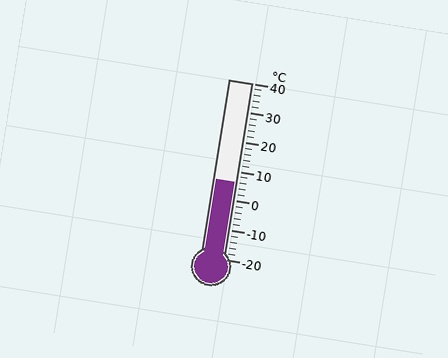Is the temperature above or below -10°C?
The temperature is above -10°C.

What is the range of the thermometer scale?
The thermometer scale ranges from -20°C to 40°C.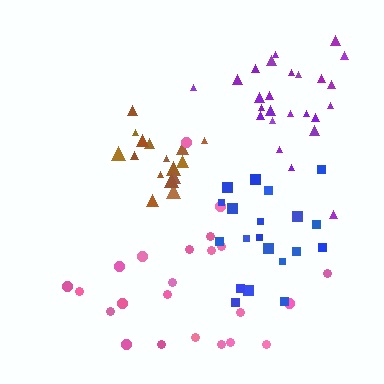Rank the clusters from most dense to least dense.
brown, purple, blue, pink.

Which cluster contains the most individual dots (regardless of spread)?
Purple (25).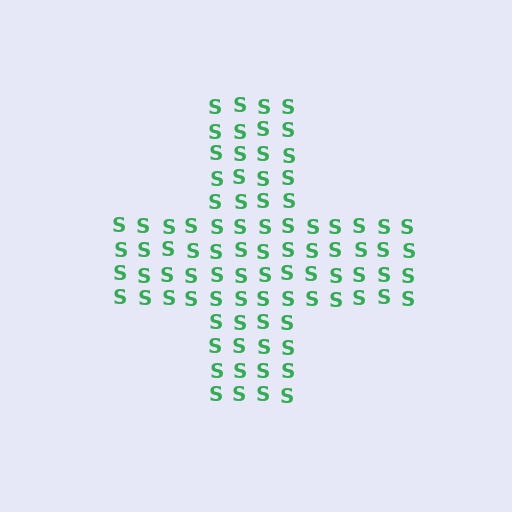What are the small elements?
The small elements are letter S's.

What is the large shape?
The large shape is a cross.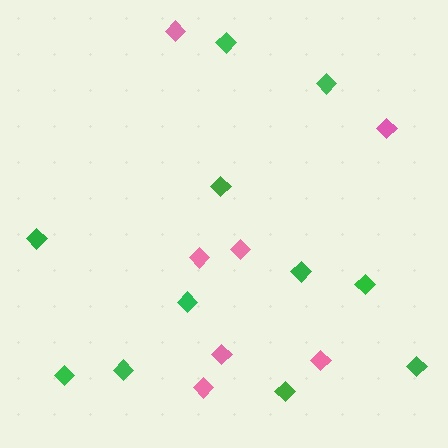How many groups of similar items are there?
There are 2 groups: one group of pink diamonds (7) and one group of green diamonds (11).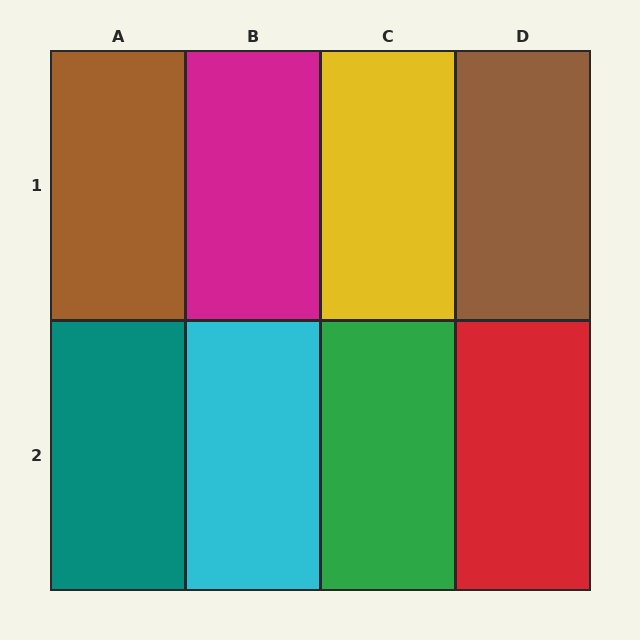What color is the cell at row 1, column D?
Brown.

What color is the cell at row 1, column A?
Brown.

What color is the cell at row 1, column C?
Yellow.